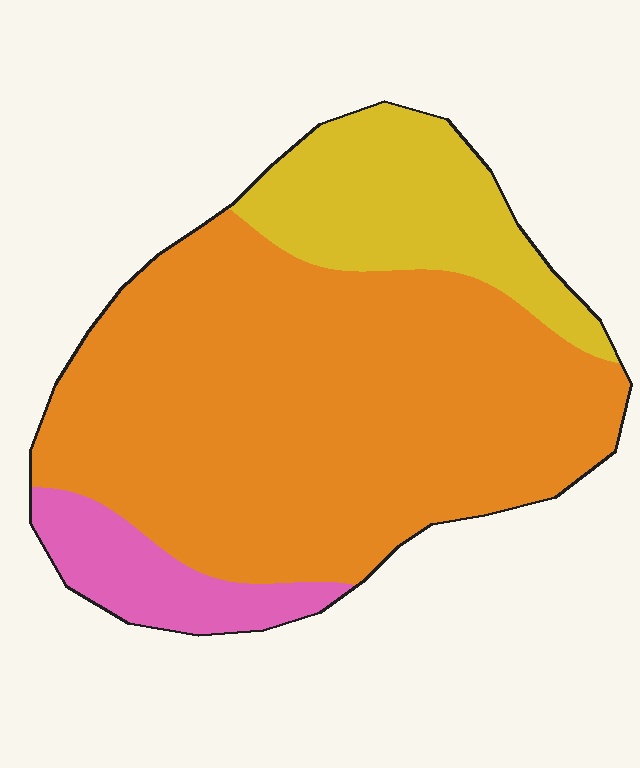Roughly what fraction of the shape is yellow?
Yellow takes up less than a quarter of the shape.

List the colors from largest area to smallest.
From largest to smallest: orange, yellow, pink.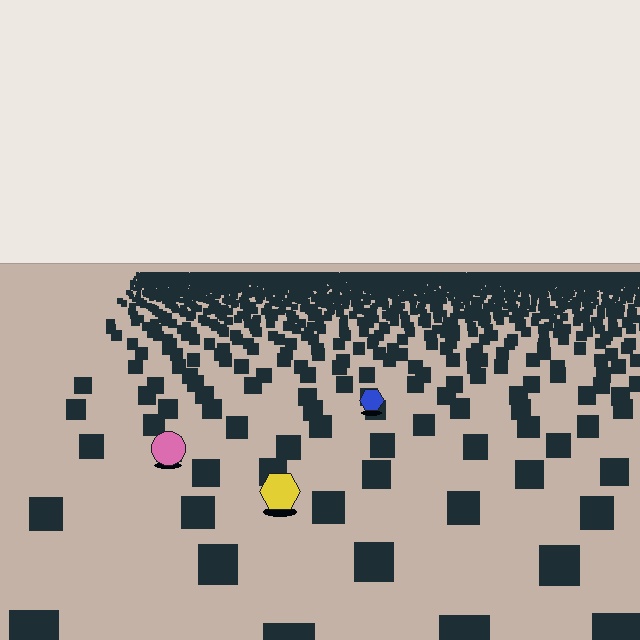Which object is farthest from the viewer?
The blue hexagon is farthest from the viewer. It appears smaller and the ground texture around it is denser.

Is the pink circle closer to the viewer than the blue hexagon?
Yes. The pink circle is closer — you can tell from the texture gradient: the ground texture is coarser near it.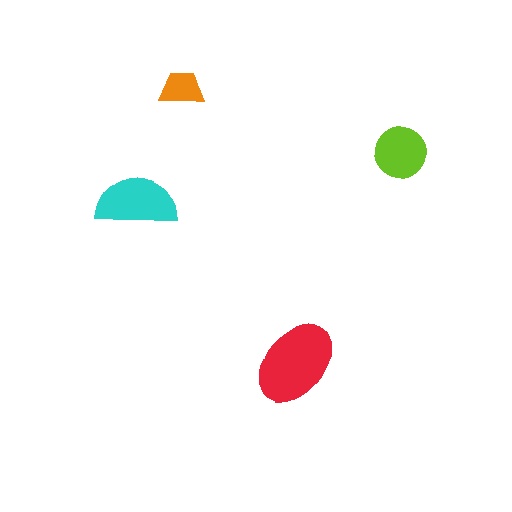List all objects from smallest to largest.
The orange trapezoid, the lime circle, the cyan semicircle, the red ellipse.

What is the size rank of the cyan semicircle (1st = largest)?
2nd.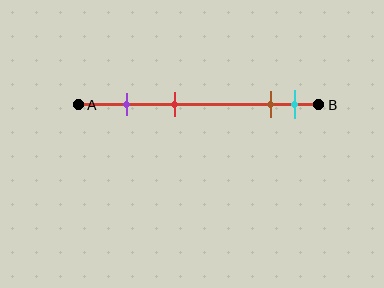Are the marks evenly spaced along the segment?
No, the marks are not evenly spaced.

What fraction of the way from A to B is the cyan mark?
The cyan mark is approximately 90% (0.9) of the way from A to B.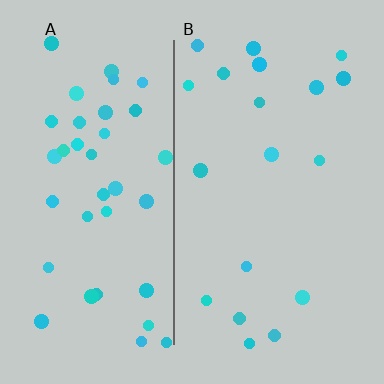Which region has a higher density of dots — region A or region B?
A (the left).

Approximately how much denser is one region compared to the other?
Approximately 2.1× — region A over region B.